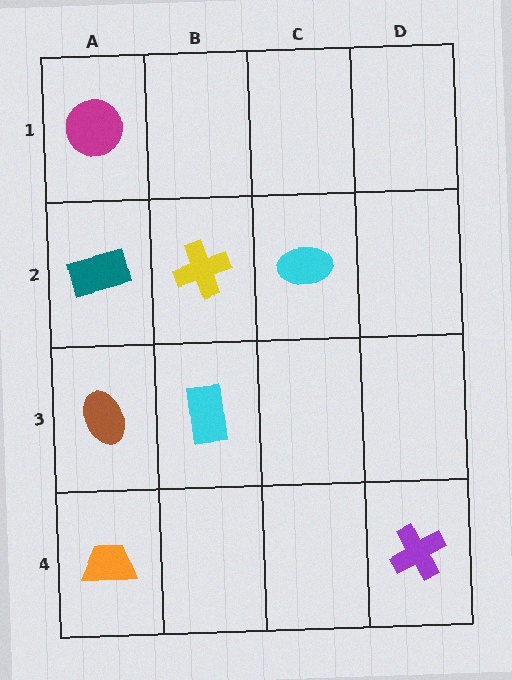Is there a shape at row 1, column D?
No, that cell is empty.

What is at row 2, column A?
A teal rectangle.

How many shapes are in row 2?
3 shapes.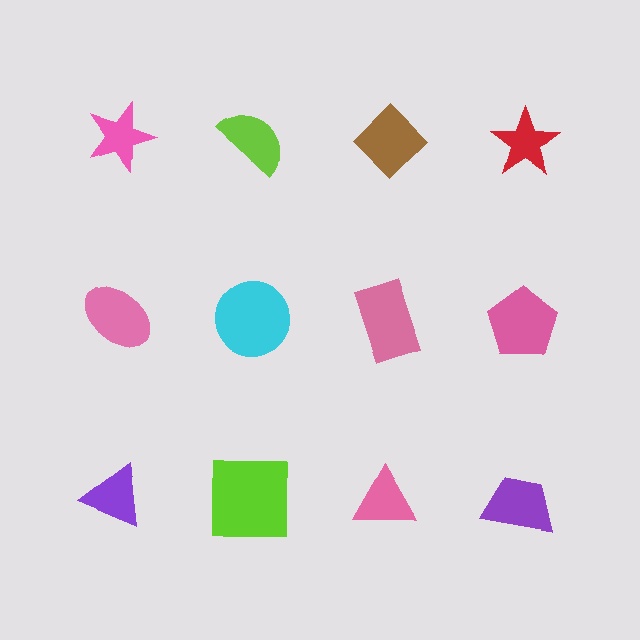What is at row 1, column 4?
A red star.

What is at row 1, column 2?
A lime semicircle.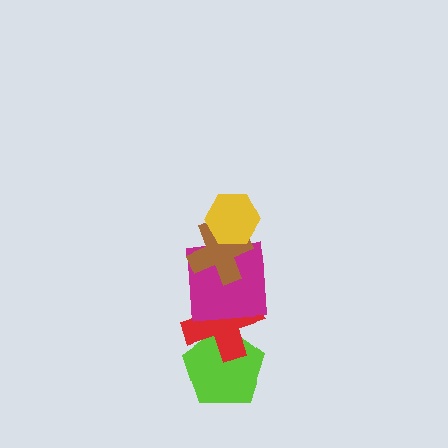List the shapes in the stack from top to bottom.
From top to bottom: the yellow hexagon, the brown cross, the magenta square, the red cross, the lime pentagon.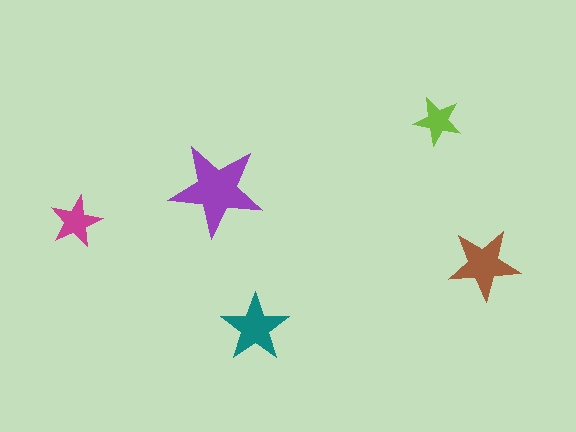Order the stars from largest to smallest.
the purple one, the brown one, the teal one, the magenta one, the lime one.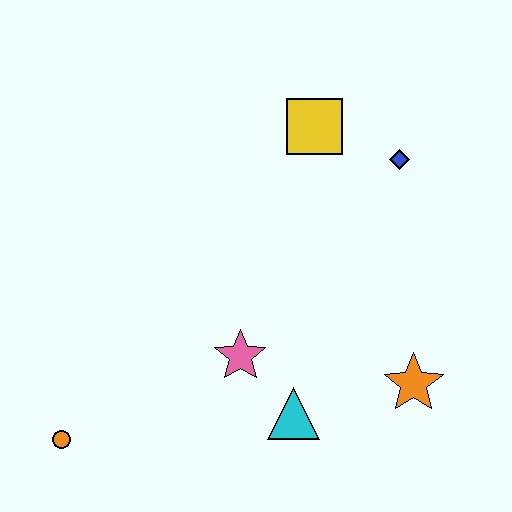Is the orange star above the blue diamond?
No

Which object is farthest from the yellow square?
The orange circle is farthest from the yellow square.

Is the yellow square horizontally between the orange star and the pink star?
Yes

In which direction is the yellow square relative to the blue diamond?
The yellow square is to the left of the blue diamond.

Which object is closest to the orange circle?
The pink star is closest to the orange circle.